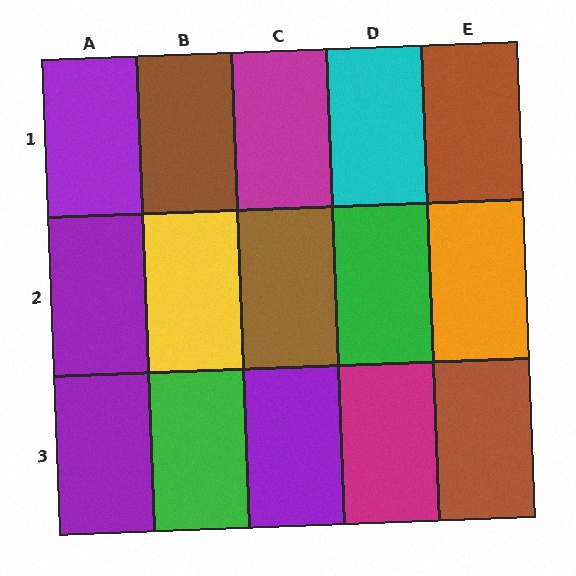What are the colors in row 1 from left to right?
Purple, brown, magenta, cyan, brown.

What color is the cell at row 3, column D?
Magenta.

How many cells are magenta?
2 cells are magenta.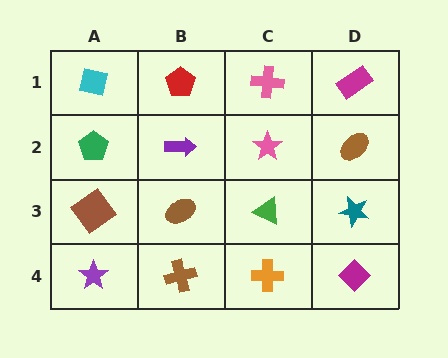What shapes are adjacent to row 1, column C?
A pink star (row 2, column C), a red pentagon (row 1, column B), a magenta rectangle (row 1, column D).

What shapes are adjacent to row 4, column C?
A green triangle (row 3, column C), a brown cross (row 4, column B), a magenta diamond (row 4, column D).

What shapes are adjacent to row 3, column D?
A brown ellipse (row 2, column D), a magenta diamond (row 4, column D), a green triangle (row 3, column C).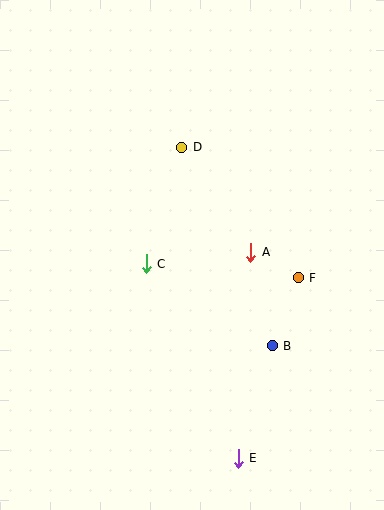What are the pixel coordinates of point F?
Point F is at (298, 278).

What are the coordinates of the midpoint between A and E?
The midpoint between A and E is at (245, 355).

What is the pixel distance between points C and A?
The distance between C and A is 105 pixels.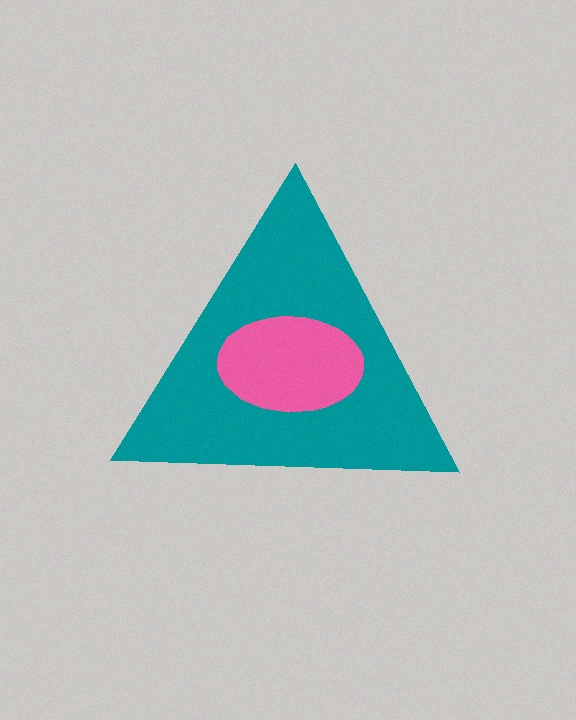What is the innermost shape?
The pink ellipse.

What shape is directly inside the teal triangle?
The pink ellipse.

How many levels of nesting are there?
2.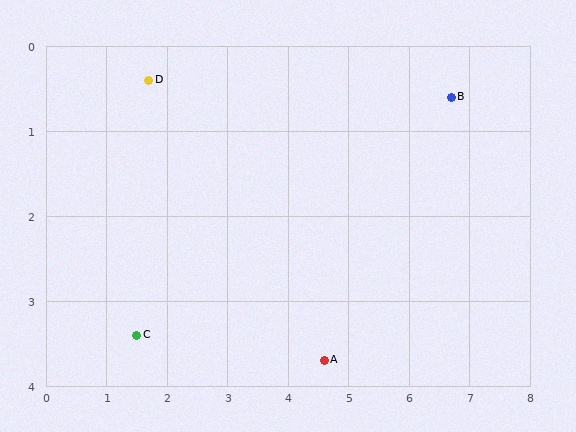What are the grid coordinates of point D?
Point D is at approximately (1.7, 0.4).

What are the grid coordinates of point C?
Point C is at approximately (1.5, 3.4).